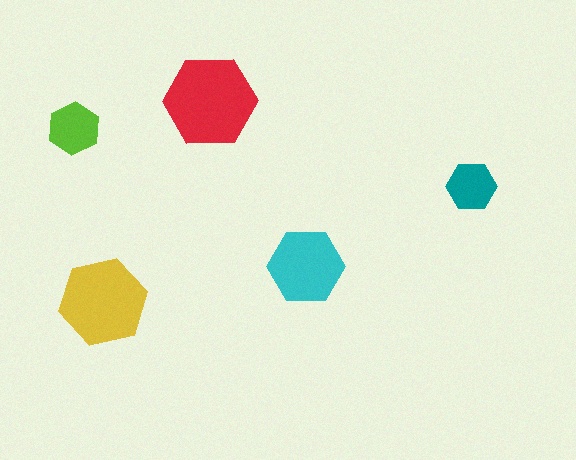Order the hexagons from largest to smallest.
the red one, the yellow one, the cyan one, the lime one, the teal one.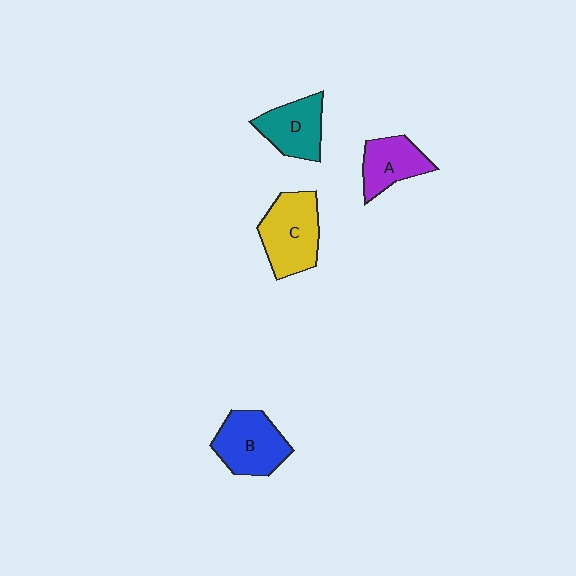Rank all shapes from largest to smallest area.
From largest to smallest: C (yellow), B (blue), D (teal), A (purple).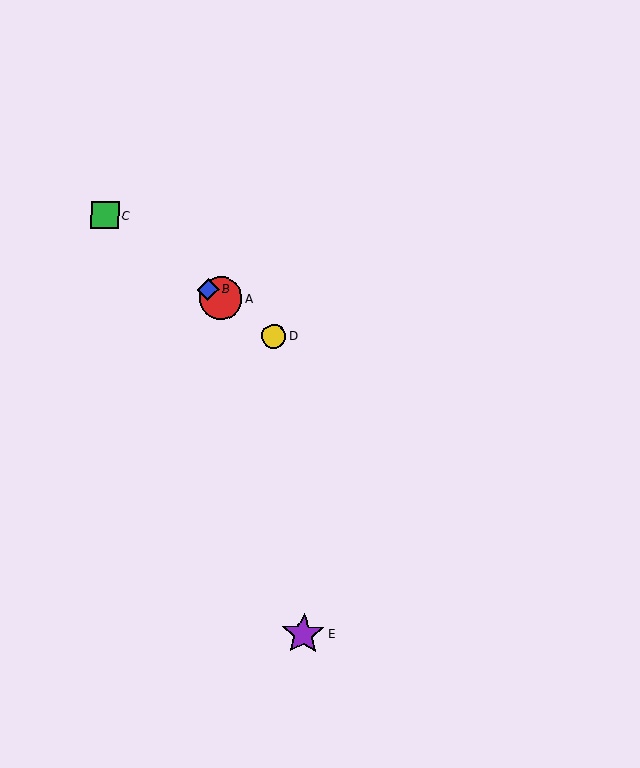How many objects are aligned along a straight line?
4 objects (A, B, C, D) are aligned along a straight line.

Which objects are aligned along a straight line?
Objects A, B, C, D are aligned along a straight line.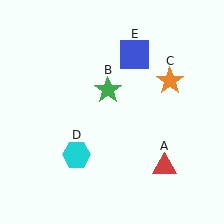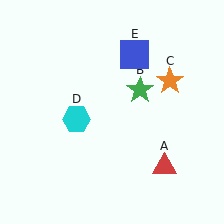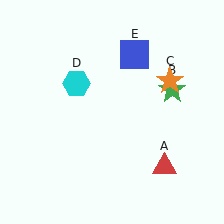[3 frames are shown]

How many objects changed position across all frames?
2 objects changed position: green star (object B), cyan hexagon (object D).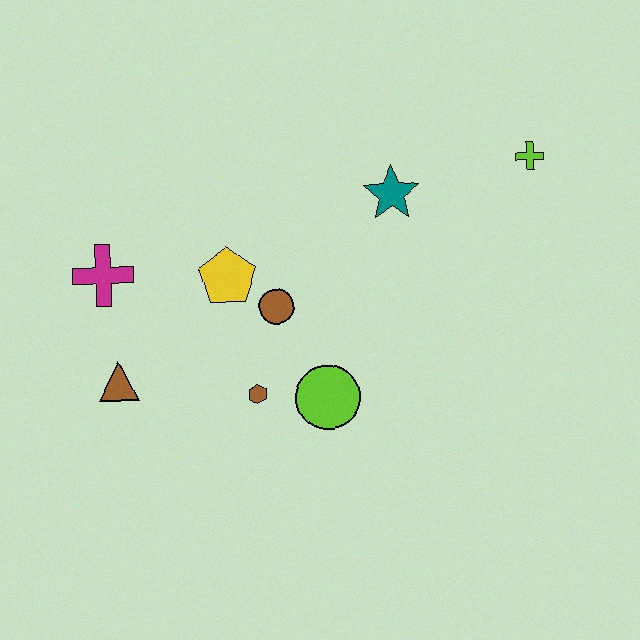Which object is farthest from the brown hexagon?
The lime cross is farthest from the brown hexagon.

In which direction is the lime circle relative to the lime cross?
The lime circle is below the lime cross.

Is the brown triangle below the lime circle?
No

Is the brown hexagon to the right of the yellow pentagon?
Yes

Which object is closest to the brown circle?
The yellow pentagon is closest to the brown circle.